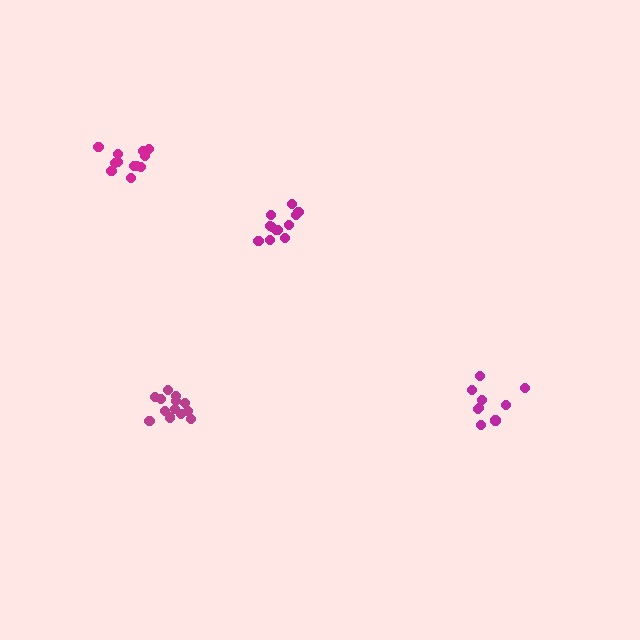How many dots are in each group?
Group 1: 12 dots, Group 2: 13 dots, Group 3: 9 dots, Group 4: 12 dots (46 total).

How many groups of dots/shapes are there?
There are 4 groups.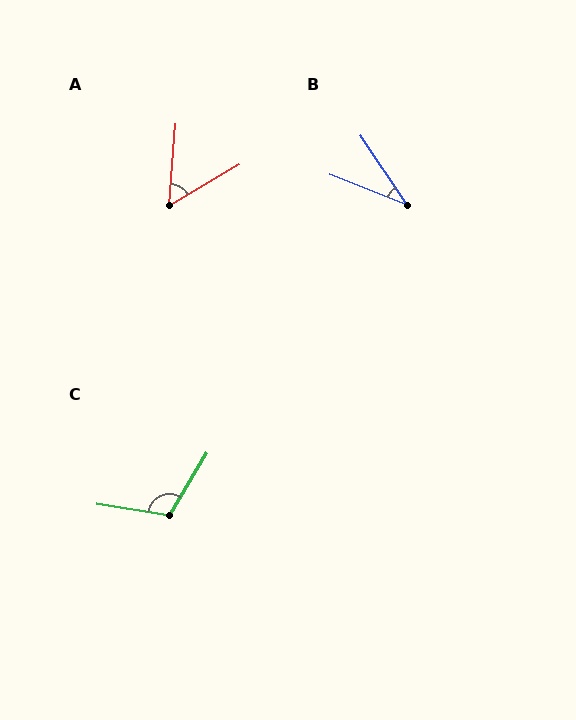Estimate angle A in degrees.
Approximately 55 degrees.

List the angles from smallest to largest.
B (35°), A (55°), C (112°).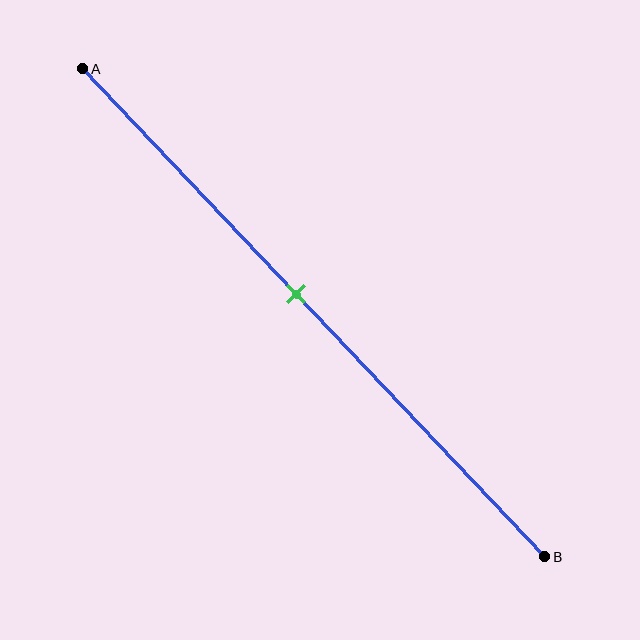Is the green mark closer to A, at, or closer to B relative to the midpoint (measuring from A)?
The green mark is closer to point A than the midpoint of segment AB.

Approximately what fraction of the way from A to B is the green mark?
The green mark is approximately 45% of the way from A to B.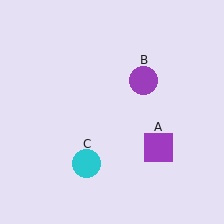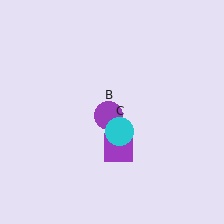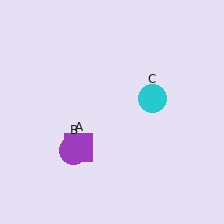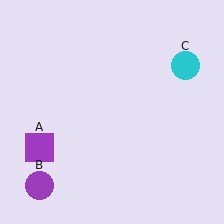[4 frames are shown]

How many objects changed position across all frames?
3 objects changed position: purple square (object A), purple circle (object B), cyan circle (object C).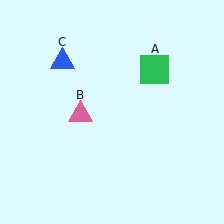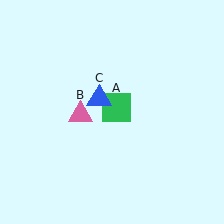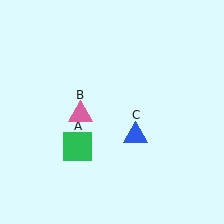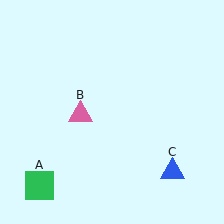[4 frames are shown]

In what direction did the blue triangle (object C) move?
The blue triangle (object C) moved down and to the right.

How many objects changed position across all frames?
2 objects changed position: green square (object A), blue triangle (object C).